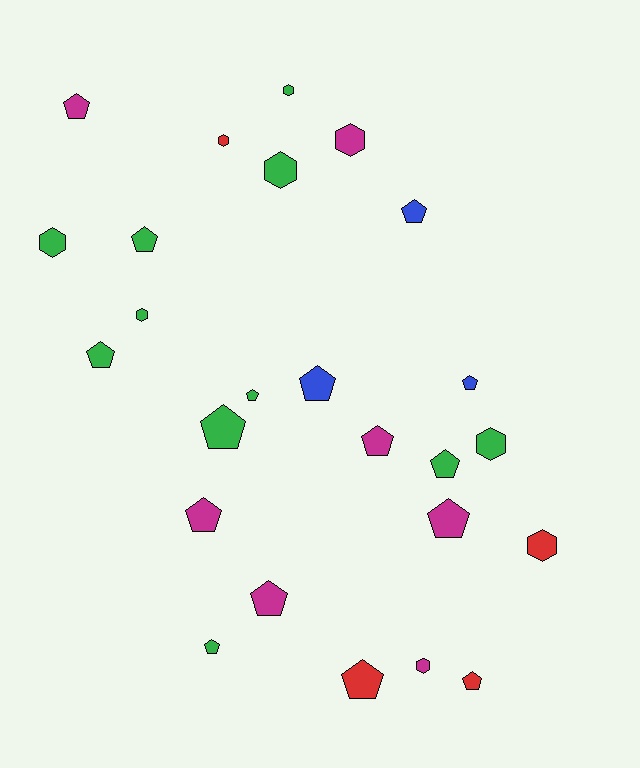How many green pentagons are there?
There are 6 green pentagons.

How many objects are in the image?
There are 25 objects.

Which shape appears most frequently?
Pentagon, with 16 objects.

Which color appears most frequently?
Green, with 11 objects.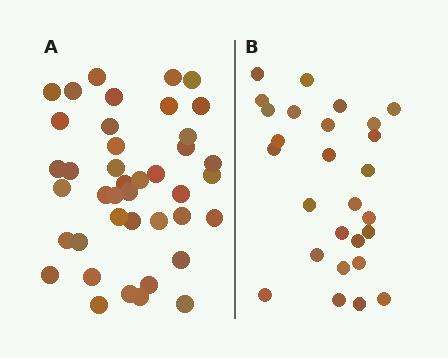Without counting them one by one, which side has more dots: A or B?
Region A (the left region) has more dots.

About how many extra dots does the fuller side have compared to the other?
Region A has approximately 15 more dots than region B.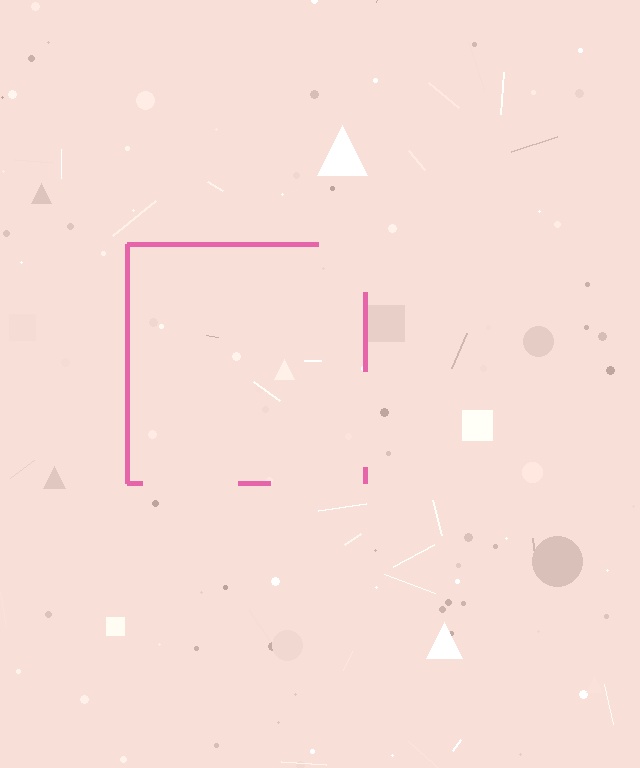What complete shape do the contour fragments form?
The contour fragments form a square.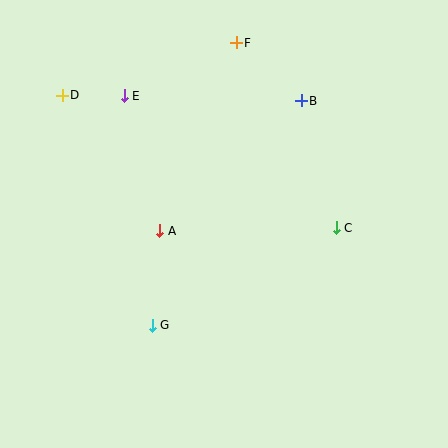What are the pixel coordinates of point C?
Point C is at (336, 228).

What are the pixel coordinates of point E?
Point E is at (124, 96).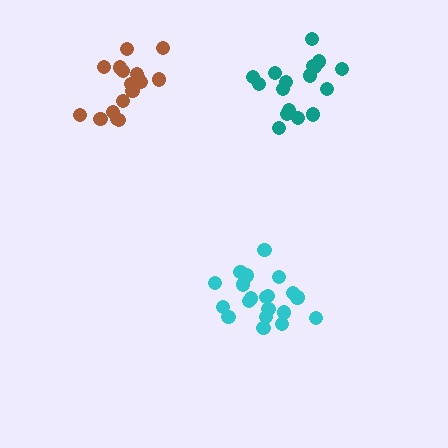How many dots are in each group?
Group 1: 17 dots, Group 2: 20 dots, Group 3: 17 dots (54 total).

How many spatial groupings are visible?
There are 3 spatial groupings.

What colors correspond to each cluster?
The clusters are colored: brown, cyan, teal.